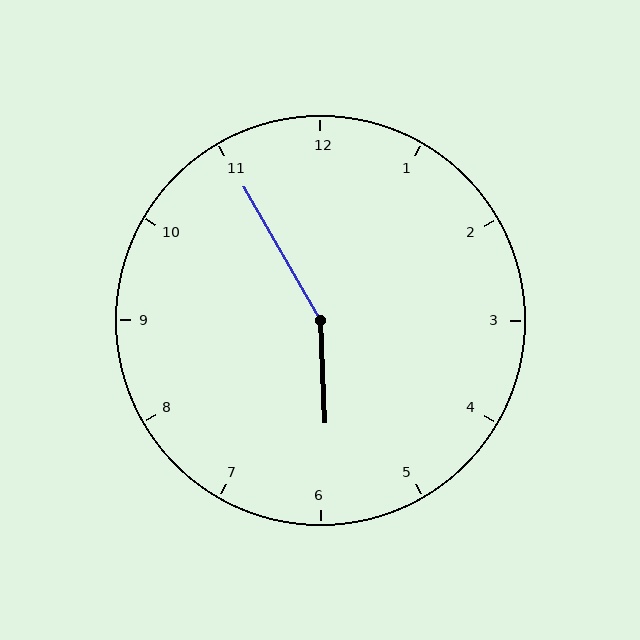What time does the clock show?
5:55.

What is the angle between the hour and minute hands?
Approximately 152 degrees.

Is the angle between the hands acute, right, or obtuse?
It is obtuse.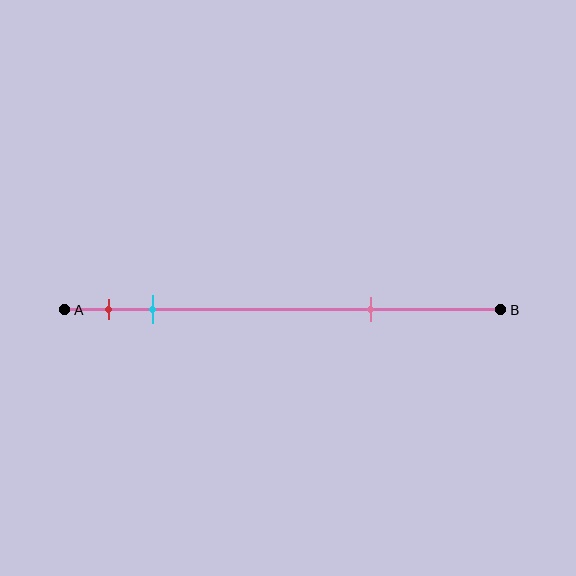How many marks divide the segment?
There are 3 marks dividing the segment.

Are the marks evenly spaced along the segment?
No, the marks are not evenly spaced.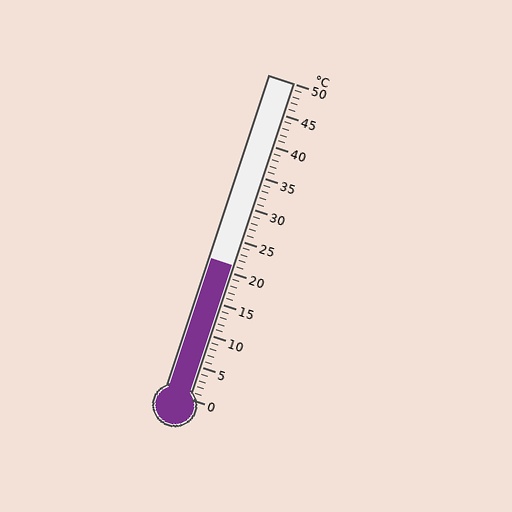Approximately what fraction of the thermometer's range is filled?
The thermometer is filled to approximately 40% of its range.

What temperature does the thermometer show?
The thermometer shows approximately 21°C.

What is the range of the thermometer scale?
The thermometer scale ranges from 0°C to 50°C.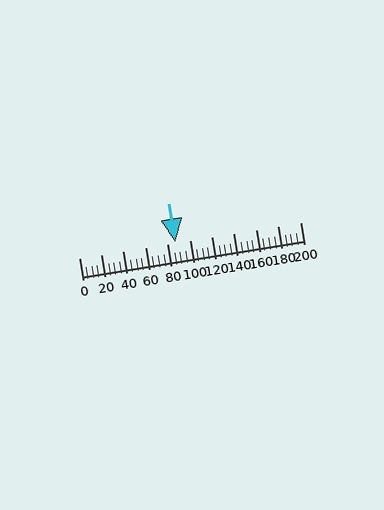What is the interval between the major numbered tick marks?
The major tick marks are spaced 20 units apart.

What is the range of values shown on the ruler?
The ruler shows values from 0 to 200.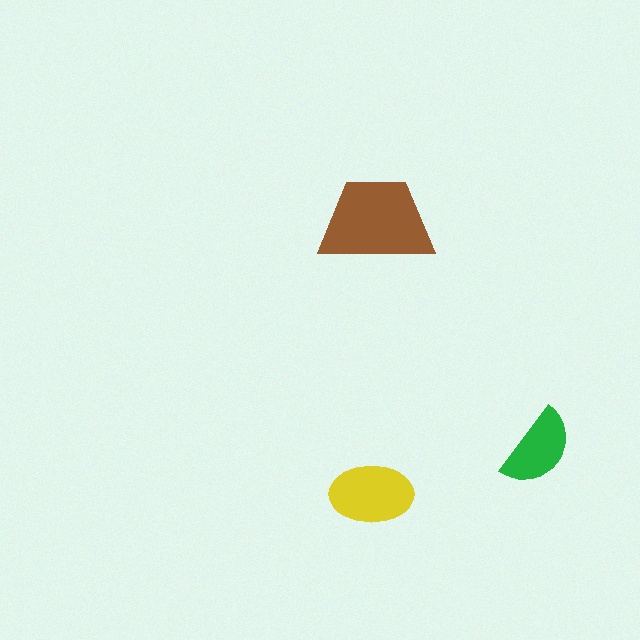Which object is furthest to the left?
The yellow ellipse is leftmost.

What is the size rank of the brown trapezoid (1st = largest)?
1st.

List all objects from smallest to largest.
The green semicircle, the yellow ellipse, the brown trapezoid.